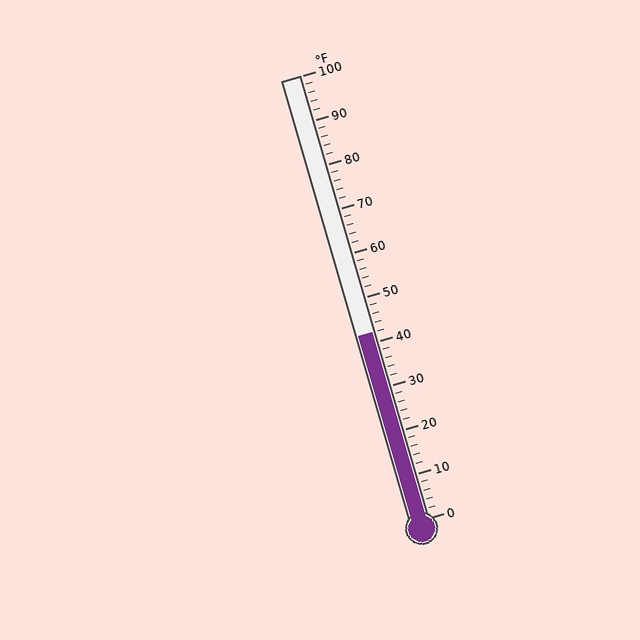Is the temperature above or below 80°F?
The temperature is below 80°F.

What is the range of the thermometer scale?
The thermometer scale ranges from 0°F to 100°F.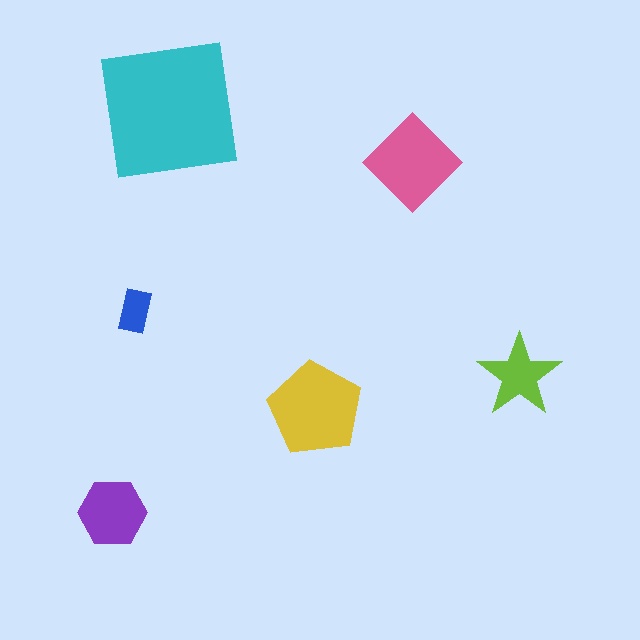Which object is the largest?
The cyan square.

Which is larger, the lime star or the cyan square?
The cyan square.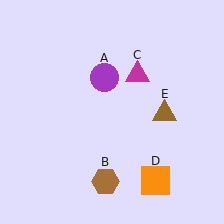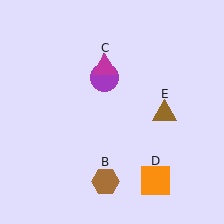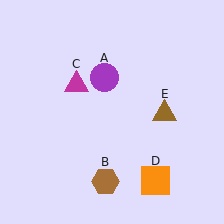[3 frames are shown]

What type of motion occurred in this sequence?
The magenta triangle (object C) rotated counterclockwise around the center of the scene.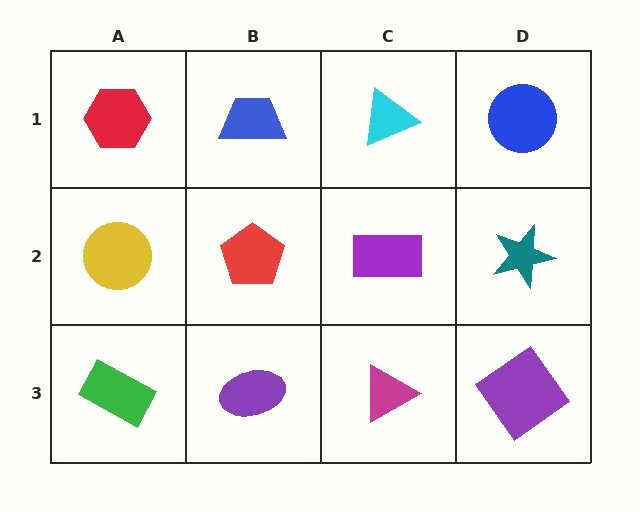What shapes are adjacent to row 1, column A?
A yellow circle (row 2, column A), a blue trapezoid (row 1, column B).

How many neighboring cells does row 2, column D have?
3.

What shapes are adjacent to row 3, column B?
A red pentagon (row 2, column B), a green rectangle (row 3, column A), a magenta triangle (row 3, column C).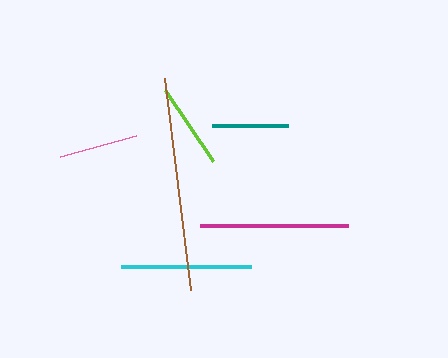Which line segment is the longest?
The brown line is the longest at approximately 213 pixels.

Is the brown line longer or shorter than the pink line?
The brown line is longer than the pink line.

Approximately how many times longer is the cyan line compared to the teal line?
The cyan line is approximately 1.7 times the length of the teal line.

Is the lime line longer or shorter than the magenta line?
The magenta line is longer than the lime line.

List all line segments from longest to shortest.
From longest to shortest: brown, magenta, cyan, lime, pink, teal.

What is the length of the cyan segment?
The cyan segment is approximately 130 pixels long.